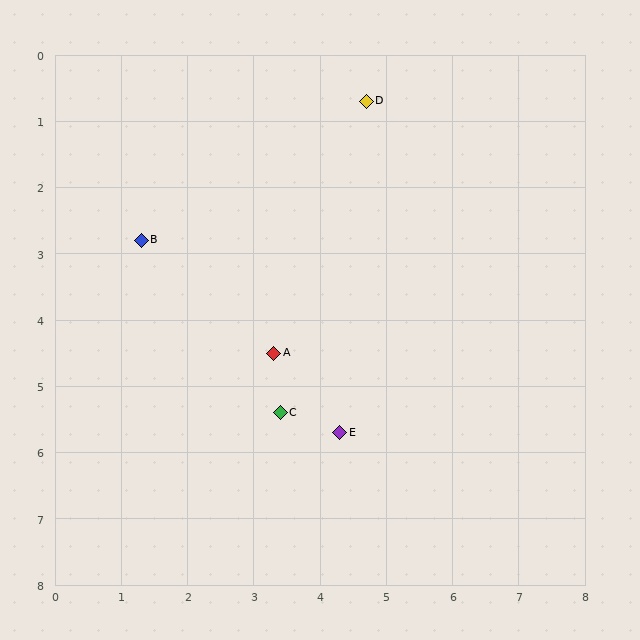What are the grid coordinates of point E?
Point E is at approximately (4.3, 5.7).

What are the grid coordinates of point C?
Point C is at approximately (3.4, 5.4).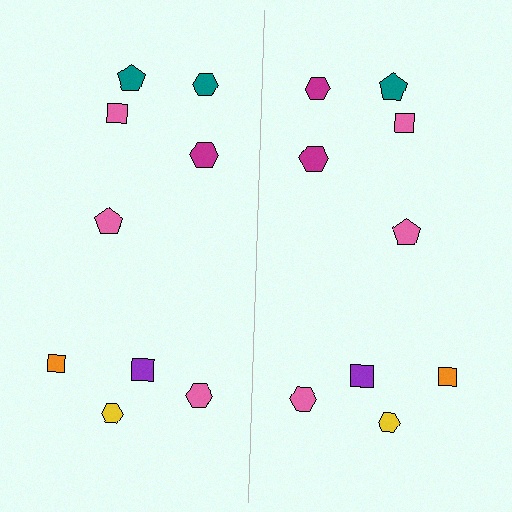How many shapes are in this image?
There are 18 shapes in this image.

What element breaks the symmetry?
The magenta hexagon on the right side breaks the symmetry — its mirror counterpart is teal.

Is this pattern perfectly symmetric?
No, the pattern is not perfectly symmetric. The magenta hexagon on the right side breaks the symmetry — its mirror counterpart is teal.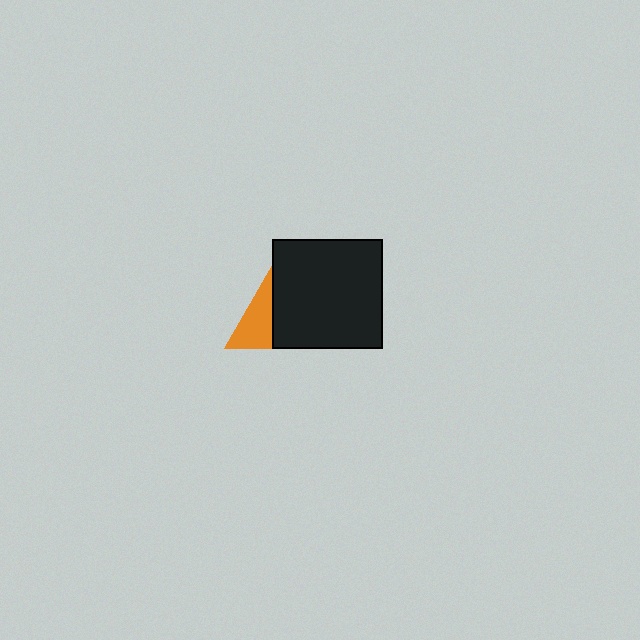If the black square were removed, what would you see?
You would see the complete orange triangle.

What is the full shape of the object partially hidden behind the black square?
The partially hidden object is an orange triangle.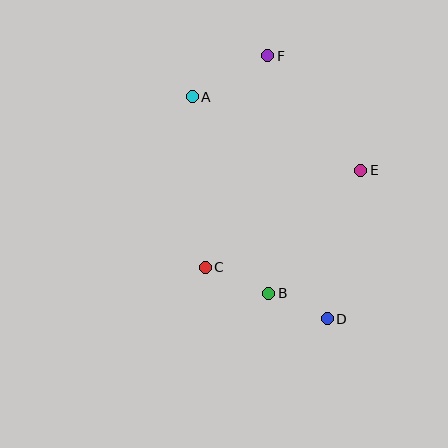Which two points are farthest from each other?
Points D and F are farthest from each other.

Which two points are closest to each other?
Points B and D are closest to each other.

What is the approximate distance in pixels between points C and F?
The distance between C and F is approximately 221 pixels.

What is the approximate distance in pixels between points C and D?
The distance between C and D is approximately 132 pixels.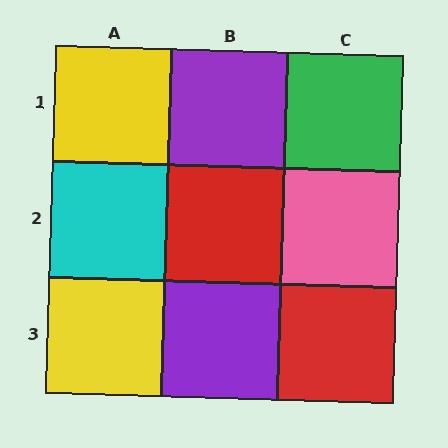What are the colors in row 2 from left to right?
Cyan, red, pink.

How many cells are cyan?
1 cell is cyan.